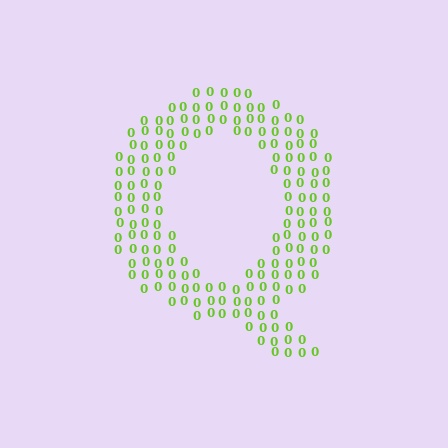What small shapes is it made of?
It is made of small digit 0's.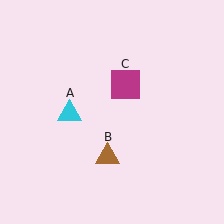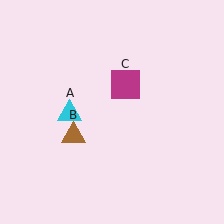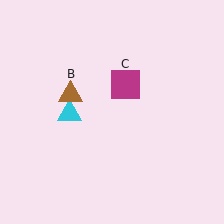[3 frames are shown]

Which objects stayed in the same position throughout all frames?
Cyan triangle (object A) and magenta square (object C) remained stationary.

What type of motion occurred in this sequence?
The brown triangle (object B) rotated clockwise around the center of the scene.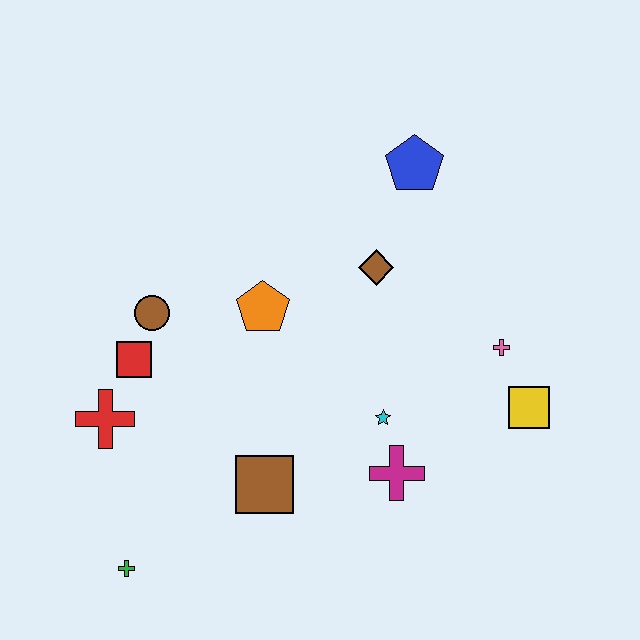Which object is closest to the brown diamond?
The blue pentagon is closest to the brown diamond.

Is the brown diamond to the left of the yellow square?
Yes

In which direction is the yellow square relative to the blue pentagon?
The yellow square is below the blue pentagon.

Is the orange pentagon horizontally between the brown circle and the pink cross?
Yes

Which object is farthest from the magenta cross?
The blue pentagon is farthest from the magenta cross.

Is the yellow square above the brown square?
Yes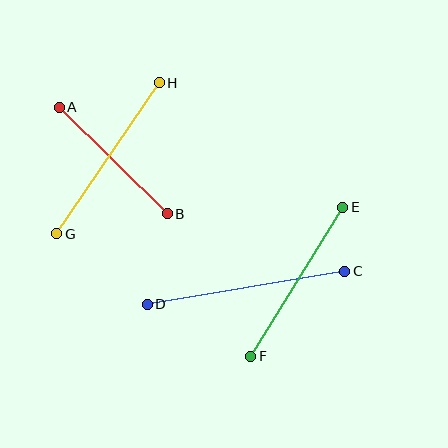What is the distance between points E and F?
The distance is approximately 175 pixels.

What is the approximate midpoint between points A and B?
The midpoint is at approximately (113, 160) pixels.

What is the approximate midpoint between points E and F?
The midpoint is at approximately (297, 282) pixels.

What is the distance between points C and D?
The distance is approximately 200 pixels.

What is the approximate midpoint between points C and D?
The midpoint is at approximately (246, 288) pixels.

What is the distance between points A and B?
The distance is approximately 152 pixels.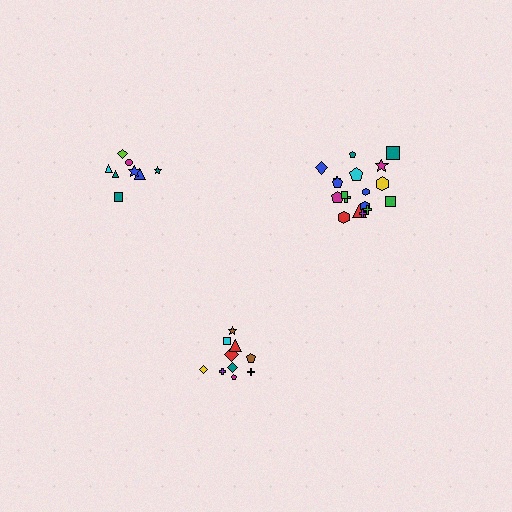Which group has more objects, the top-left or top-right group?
The top-right group.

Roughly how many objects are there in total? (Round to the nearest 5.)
Roughly 35 objects in total.